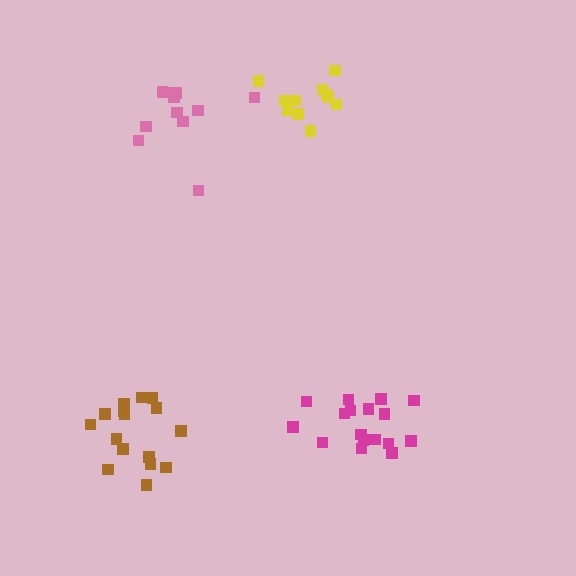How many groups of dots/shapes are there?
There are 4 groups.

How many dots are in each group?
Group 1: 17 dots, Group 2: 11 dots, Group 3: 16 dots, Group 4: 11 dots (55 total).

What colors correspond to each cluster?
The clusters are colored: magenta, yellow, brown, pink.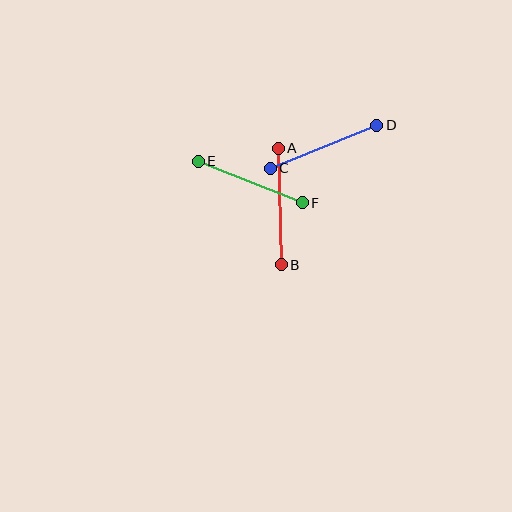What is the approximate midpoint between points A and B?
The midpoint is at approximately (280, 207) pixels.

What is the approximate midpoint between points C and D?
The midpoint is at approximately (324, 147) pixels.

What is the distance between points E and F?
The distance is approximately 112 pixels.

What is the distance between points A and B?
The distance is approximately 117 pixels.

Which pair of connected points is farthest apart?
Points A and B are farthest apart.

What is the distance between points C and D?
The distance is approximately 115 pixels.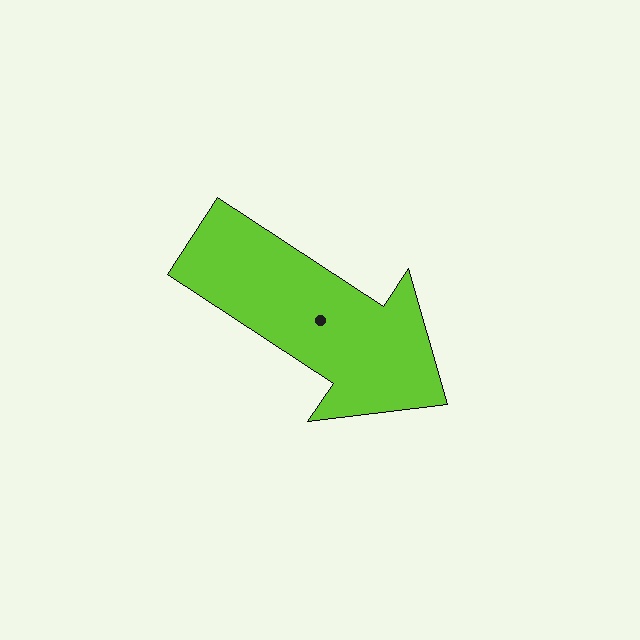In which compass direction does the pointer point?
Southeast.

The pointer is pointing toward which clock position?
Roughly 4 o'clock.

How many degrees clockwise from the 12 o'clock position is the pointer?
Approximately 123 degrees.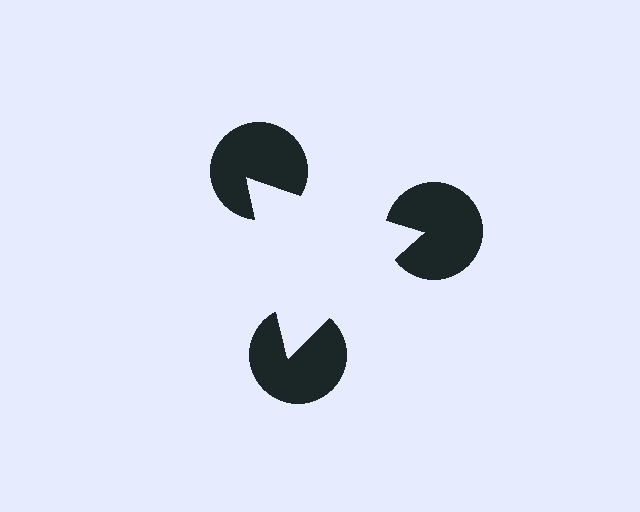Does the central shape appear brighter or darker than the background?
It typically appears slightly brighter than the background, even though no actual brightness change is drawn.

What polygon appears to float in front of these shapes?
An illusory triangle — its edges are inferred from the aligned wedge cuts in the pac-man discs, not physically drawn.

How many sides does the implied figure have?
3 sides.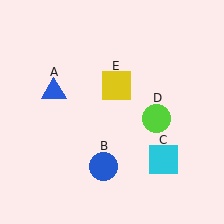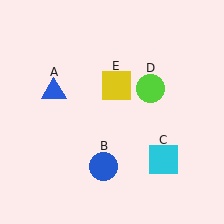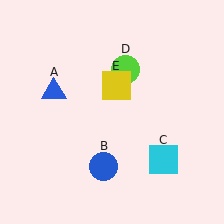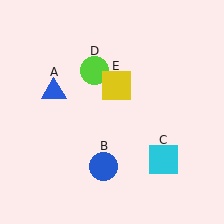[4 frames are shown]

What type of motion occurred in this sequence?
The lime circle (object D) rotated counterclockwise around the center of the scene.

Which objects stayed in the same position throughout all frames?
Blue triangle (object A) and blue circle (object B) and cyan square (object C) and yellow square (object E) remained stationary.